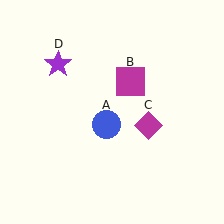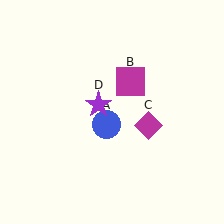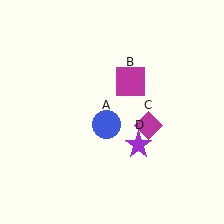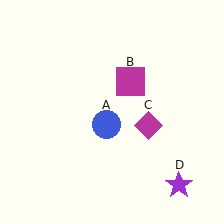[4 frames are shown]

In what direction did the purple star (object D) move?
The purple star (object D) moved down and to the right.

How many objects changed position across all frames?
1 object changed position: purple star (object D).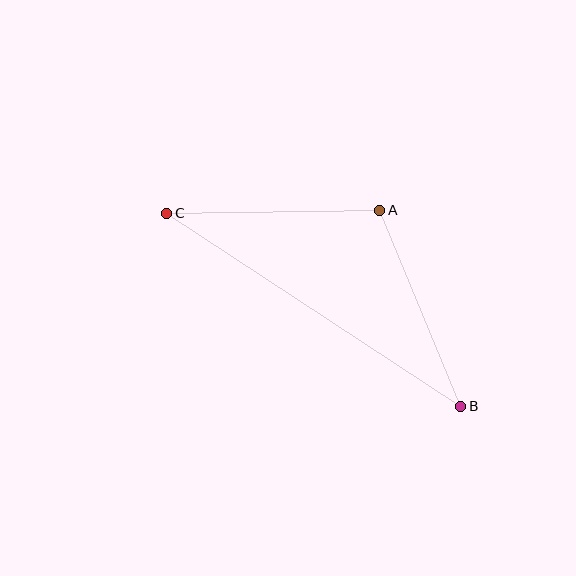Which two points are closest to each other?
Points A and B are closest to each other.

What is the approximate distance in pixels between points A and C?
The distance between A and C is approximately 213 pixels.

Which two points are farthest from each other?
Points B and C are farthest from each other.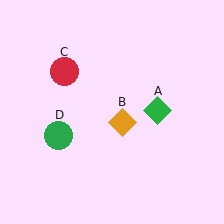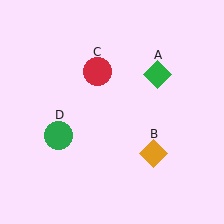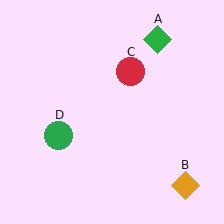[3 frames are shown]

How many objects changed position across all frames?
3 objects changed position: green diamond (object A), orange diamond (object B), red circle (object C).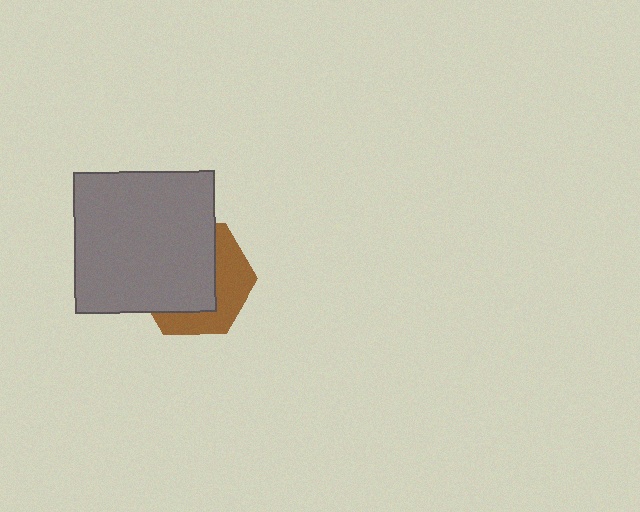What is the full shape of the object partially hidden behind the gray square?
The partially hidden object is a brown hexagon.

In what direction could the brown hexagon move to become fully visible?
The brown hexagon could move toward the lower-right. That would shift it out from behind the gray square entirely.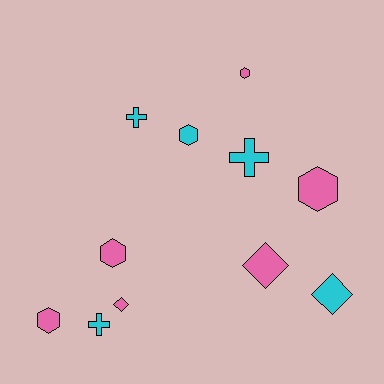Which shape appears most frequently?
Hexagon, with 5 objects.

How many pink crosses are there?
There are no pink crosses.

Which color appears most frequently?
Pink, with 6 objects.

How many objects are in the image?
There are 11 objects.